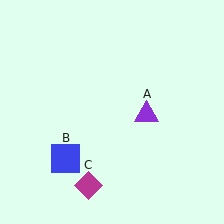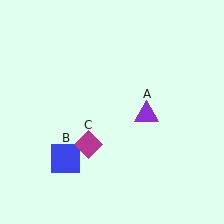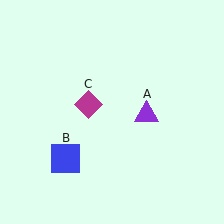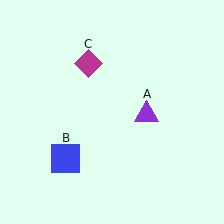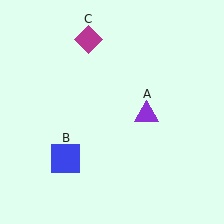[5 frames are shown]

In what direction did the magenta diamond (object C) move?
The magenta diamond (object C) moved up.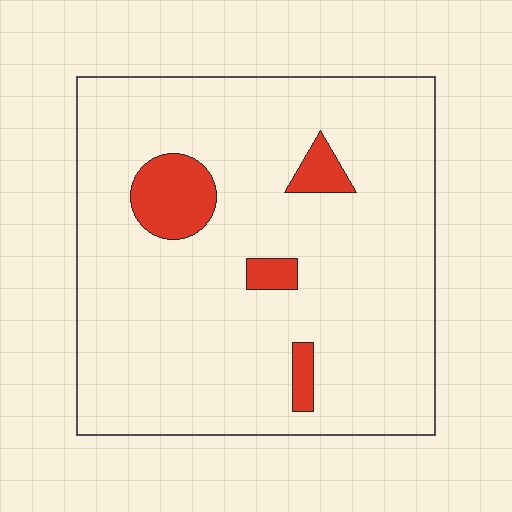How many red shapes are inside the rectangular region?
4.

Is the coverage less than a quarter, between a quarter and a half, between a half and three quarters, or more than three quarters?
Less than a quarter.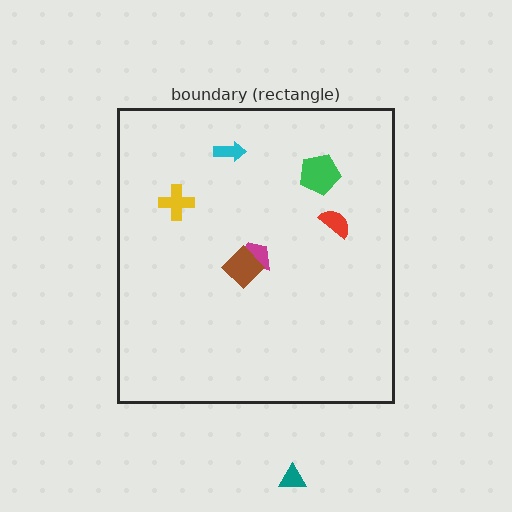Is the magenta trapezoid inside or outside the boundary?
Inside.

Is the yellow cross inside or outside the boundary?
Inside.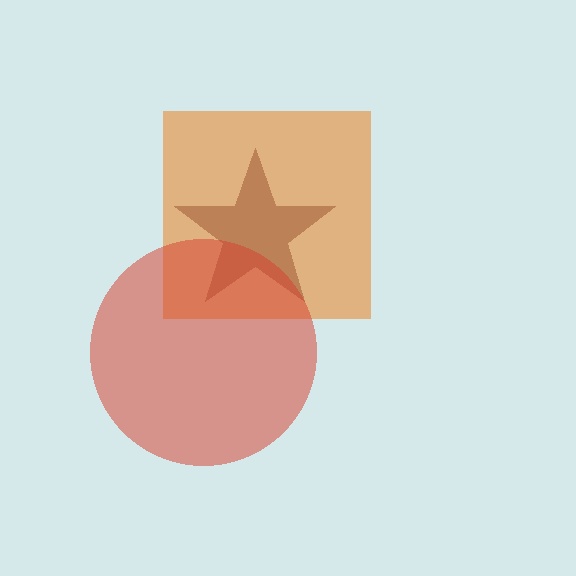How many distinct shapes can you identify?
There are 3 distinct shapes: an orange square, a brown star, a red circle.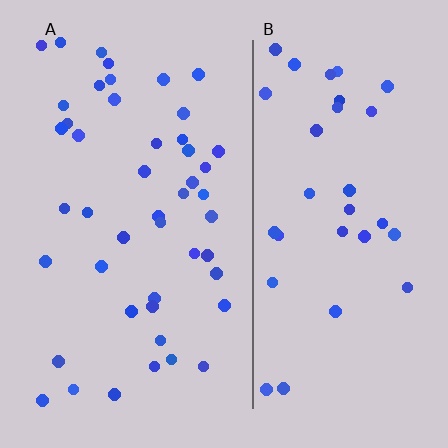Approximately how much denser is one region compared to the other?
Approximately 1.4× — region A over region B.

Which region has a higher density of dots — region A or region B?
A (the left).